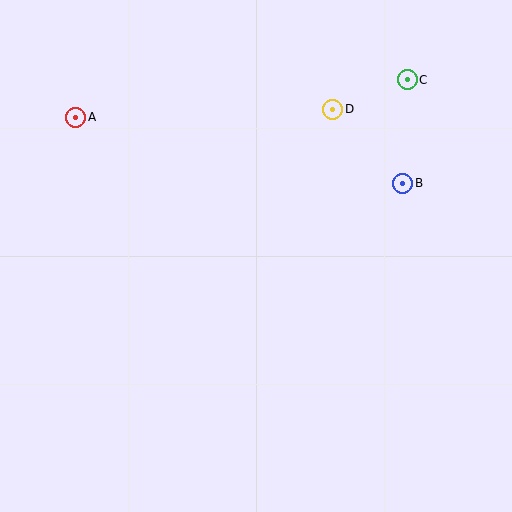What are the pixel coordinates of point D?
Point D is at (333, 109).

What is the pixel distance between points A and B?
The distance between A and B is 334 pixels.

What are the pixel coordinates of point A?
Point A is at (76, 117).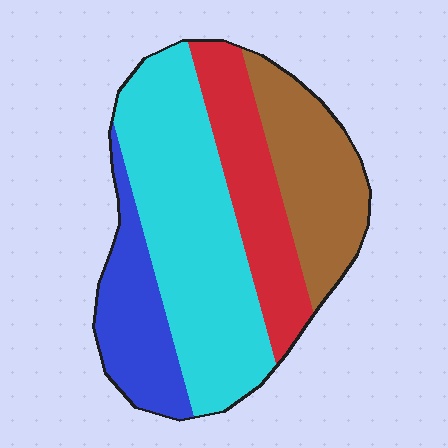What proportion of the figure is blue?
Blue takes up between a sixth and a third of the figure.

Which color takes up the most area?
Cyan, at roughly 40%.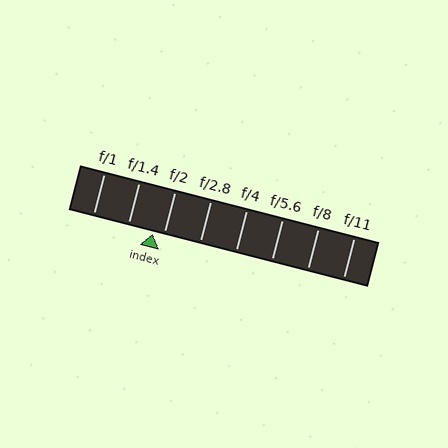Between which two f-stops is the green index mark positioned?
The index mark is between f/1.4 and f/2.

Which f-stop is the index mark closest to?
The index mark is closest to f/2.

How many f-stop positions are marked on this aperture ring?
There are 8 f-stop positions marked.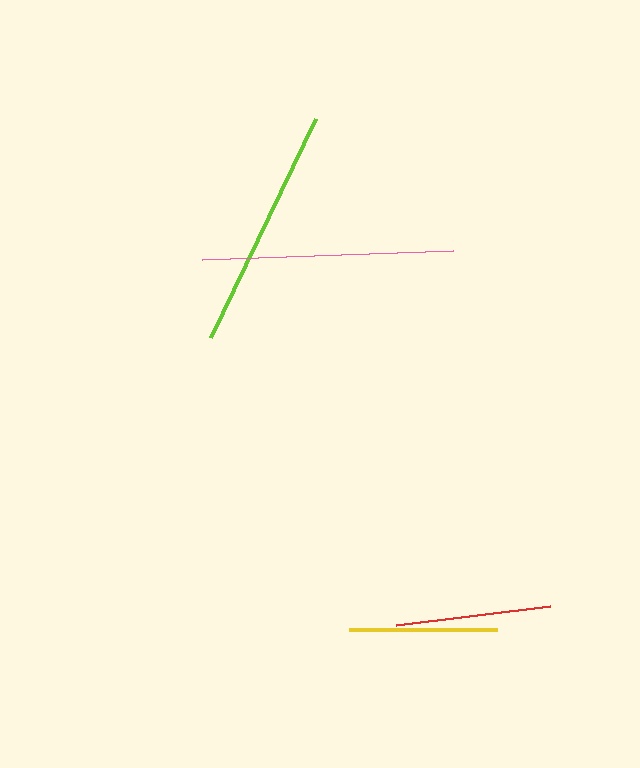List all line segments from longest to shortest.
From longest to shortest: pink, lime, red, yellow.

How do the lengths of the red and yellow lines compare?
The red and yellow lines are approximately the same length.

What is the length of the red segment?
The red segment is approximately 155 pixels long.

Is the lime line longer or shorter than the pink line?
The pink line is longer than the lime line.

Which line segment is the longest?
The pink line is the longest at approximately 252 pixels.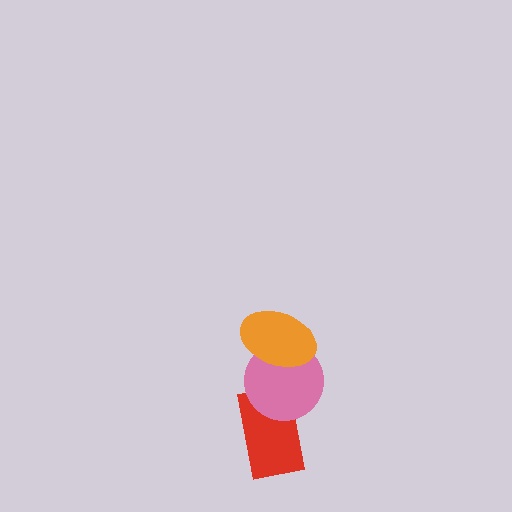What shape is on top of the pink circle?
The orange ellipse is on top of the pink circle.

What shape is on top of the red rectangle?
The pink circle is on top of the red rectangle.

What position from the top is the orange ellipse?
The orange ellipse is 1st from the top.